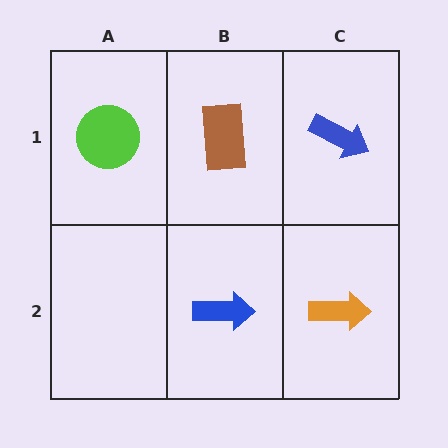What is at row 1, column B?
A brown rectangle.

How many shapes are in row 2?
2 shapes.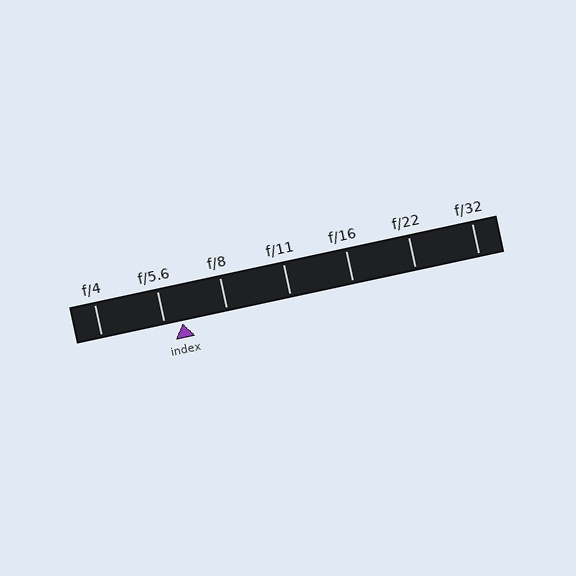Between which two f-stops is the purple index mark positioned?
The index mark is between f/5.6 and f/8.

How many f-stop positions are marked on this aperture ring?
There are 7 f-stop positions marked.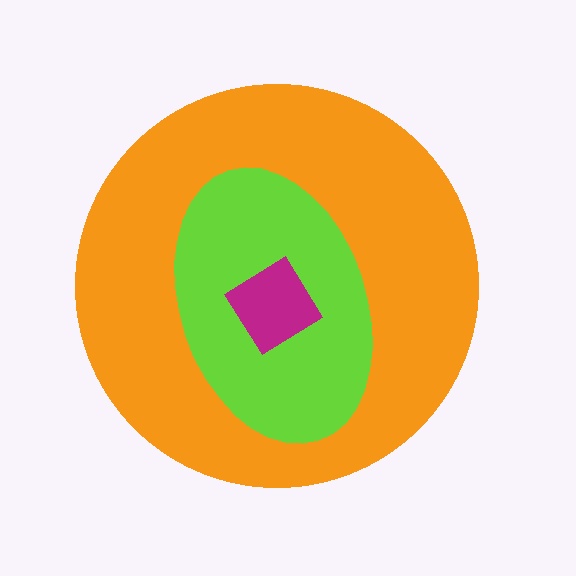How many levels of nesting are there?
3.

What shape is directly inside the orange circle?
The lime ellipse.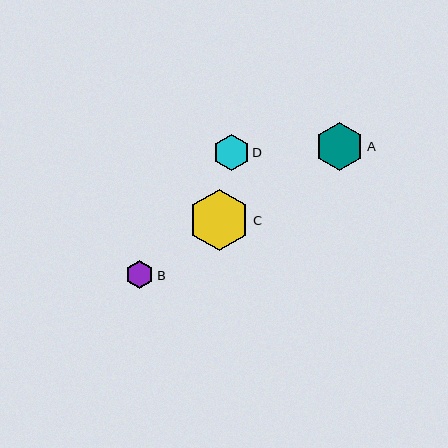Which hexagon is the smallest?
Hexagon B is the smallest with a size of approximately 29 pixels.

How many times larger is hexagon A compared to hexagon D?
Hexagon A is approximately 1.3 times the size of hexagon D.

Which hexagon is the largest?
Hexagon C is the largest with a size of approximately 61 pixels.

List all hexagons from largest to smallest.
From largest to smallest: C, A, D, B.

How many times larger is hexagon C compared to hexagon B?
Hexagon C is approximately 2.1 times the size of hexagon B.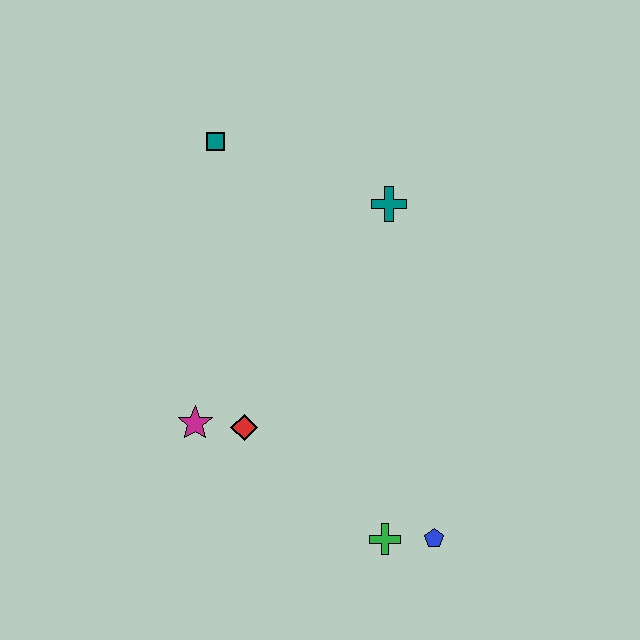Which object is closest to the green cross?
The blue pentagon is closest to the green cross.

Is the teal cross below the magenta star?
No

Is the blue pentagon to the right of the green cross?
Yes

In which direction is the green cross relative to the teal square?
The green cross is below the teal square.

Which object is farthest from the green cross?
The teal square is farthest from the green cross.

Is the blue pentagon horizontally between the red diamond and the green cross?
No